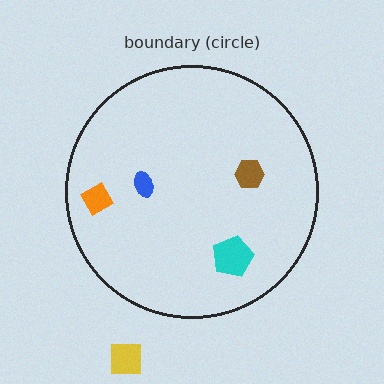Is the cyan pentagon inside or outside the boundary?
Inside.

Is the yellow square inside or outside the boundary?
Outside.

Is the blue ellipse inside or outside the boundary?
Inside.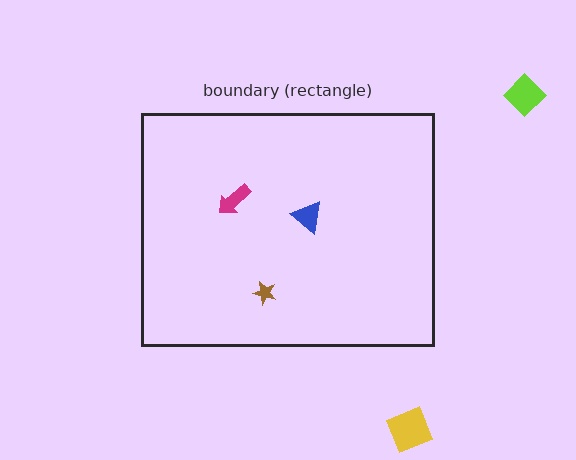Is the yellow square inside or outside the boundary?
Outside.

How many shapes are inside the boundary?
3 inside, 2 outside.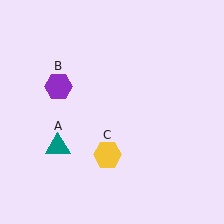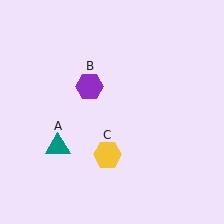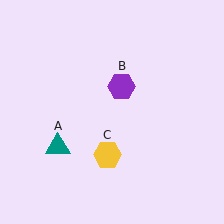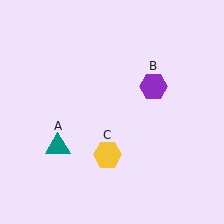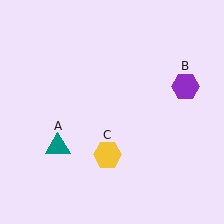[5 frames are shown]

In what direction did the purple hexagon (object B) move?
The purple hexagon (object B) moved right.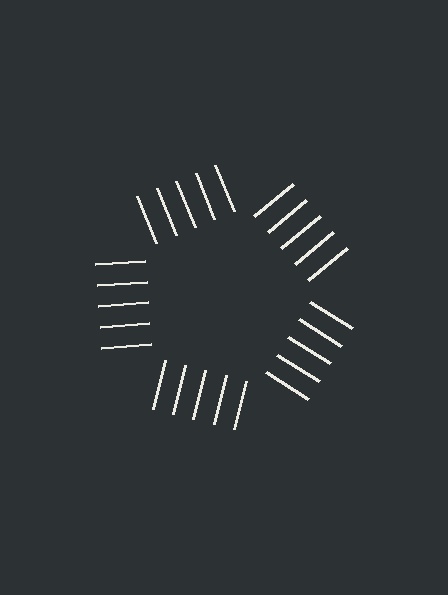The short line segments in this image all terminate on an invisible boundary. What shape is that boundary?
An illusory pentagon — the line segments terminate on its edges but no continuous stroke is drawn.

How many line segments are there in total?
25 — 5 along each of the 5 edges.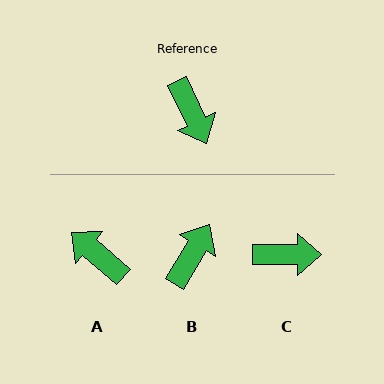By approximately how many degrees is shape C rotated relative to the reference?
Approximately 65 degrees counter-clockwise.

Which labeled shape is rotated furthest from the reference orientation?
A, about 156 degrees away.